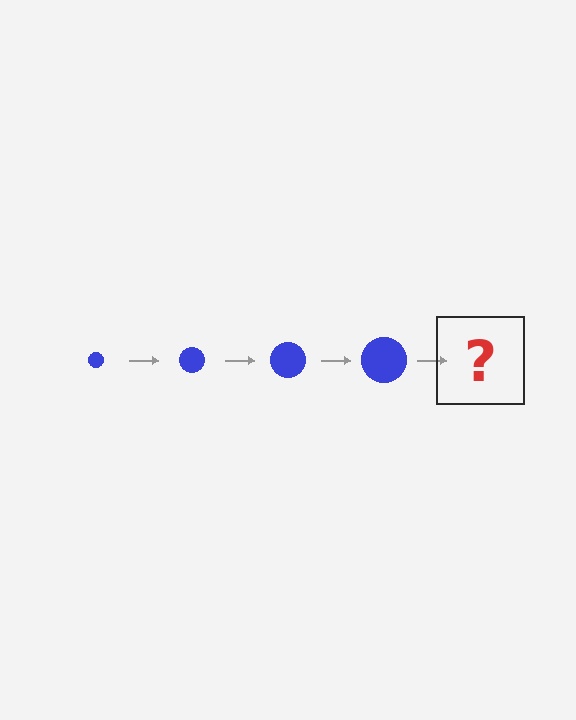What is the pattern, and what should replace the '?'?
The pattern is that the circle gets progressively larger each step. The '?' should be a blue circle, larger than the previous one.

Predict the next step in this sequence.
The next step is a blue circle, larger than the previous one.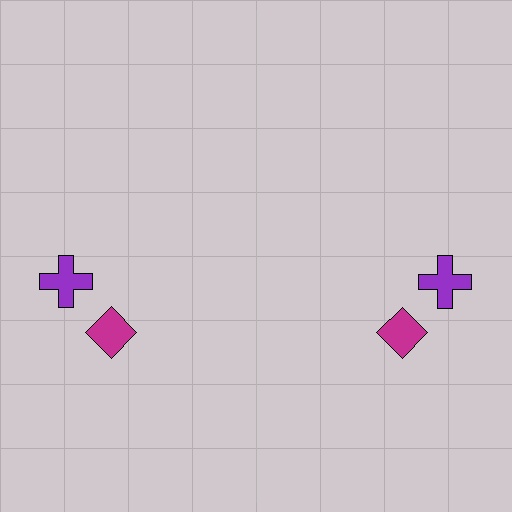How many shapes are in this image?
There are 4 shapes in this image.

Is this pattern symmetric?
Yes, this pattern has bilateral (reflection) symmetry.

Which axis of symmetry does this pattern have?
The pattern has a vertical axis of symmetry running through the center of the image.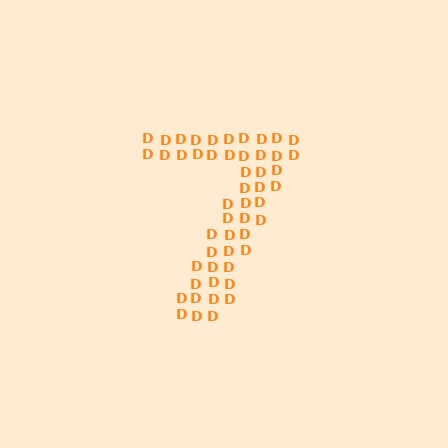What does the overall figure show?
The overall figure shows the digit 7.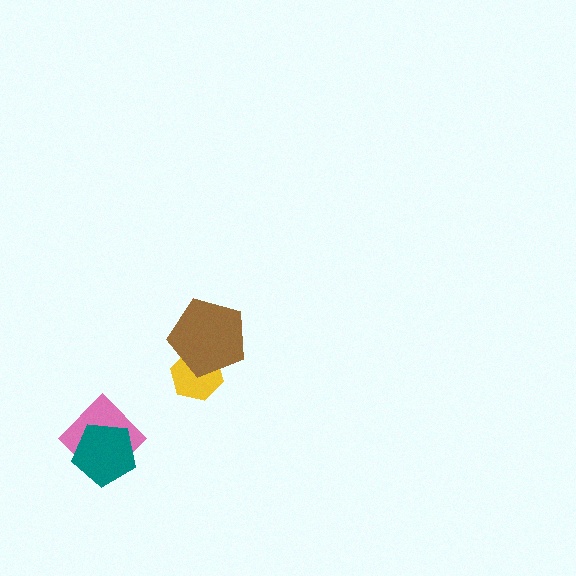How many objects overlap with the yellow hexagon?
1 object overlaps with the yellow hexagon.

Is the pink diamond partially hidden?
Yes, it is partially covered by another shape.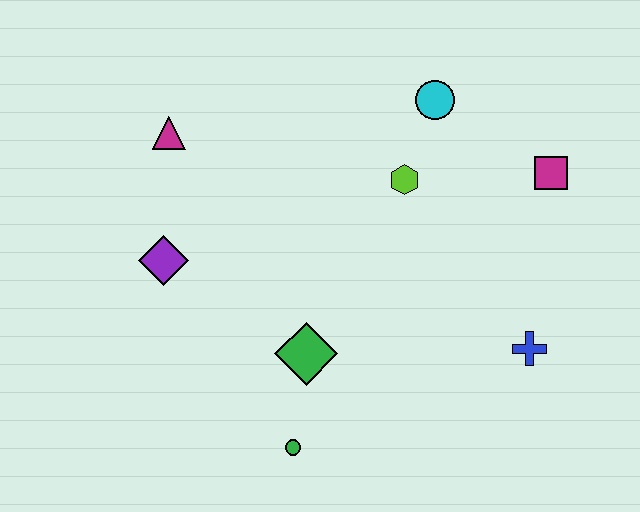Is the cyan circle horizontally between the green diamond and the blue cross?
Yes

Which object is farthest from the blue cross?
The magenta triangle is farthest from the blue cross.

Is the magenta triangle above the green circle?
Yes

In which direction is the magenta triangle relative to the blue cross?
The magenta triangle is to the left of the blue cross.